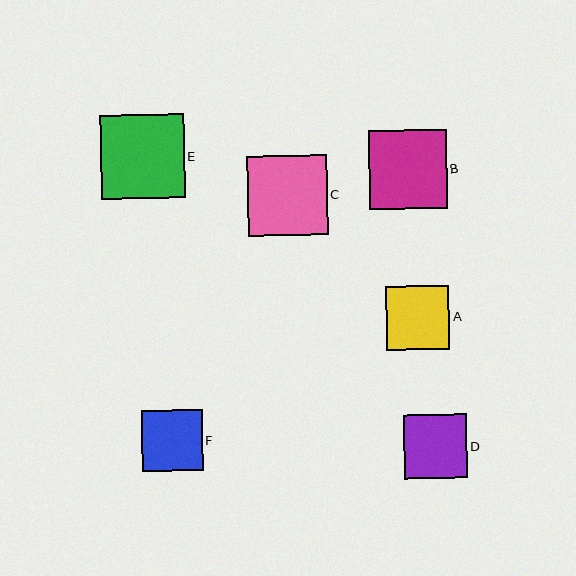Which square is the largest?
Square E is the largest with a size of approximately 84 pixels.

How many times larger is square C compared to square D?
Square C is approximately 1.3 times the size of square D.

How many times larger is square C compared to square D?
Square C is approximately 1.3 times the size of square D.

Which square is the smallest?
Square F is the smallest with a size of approximately 61 pixels.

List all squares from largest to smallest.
From largest to smallest: E, C, B, A, D, F.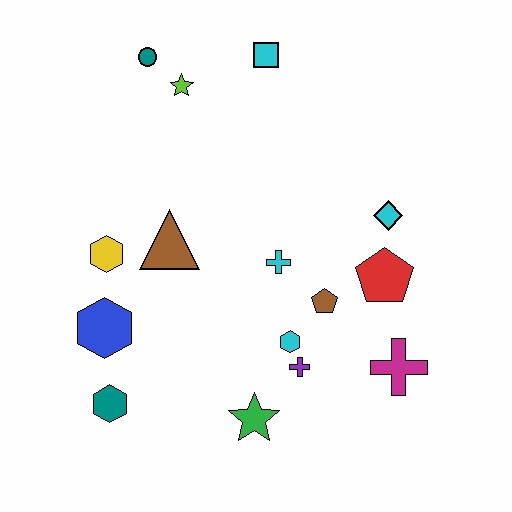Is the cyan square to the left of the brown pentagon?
Yes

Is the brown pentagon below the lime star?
Yes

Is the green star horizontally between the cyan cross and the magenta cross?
No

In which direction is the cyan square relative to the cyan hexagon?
The cyan square is above the cyan hexagon.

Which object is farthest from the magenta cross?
The teal circle is farthest from the magenta cross.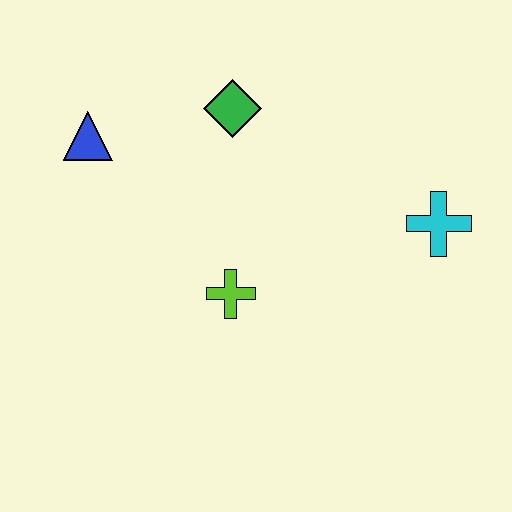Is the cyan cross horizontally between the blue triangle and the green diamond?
No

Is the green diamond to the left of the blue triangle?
No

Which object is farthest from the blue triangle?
The cyan cross is farthest from the blue triangle.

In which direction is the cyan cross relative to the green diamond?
The cyan cross is to the right of the green diamond.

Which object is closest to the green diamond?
The blue triangle is closest to the green diamond.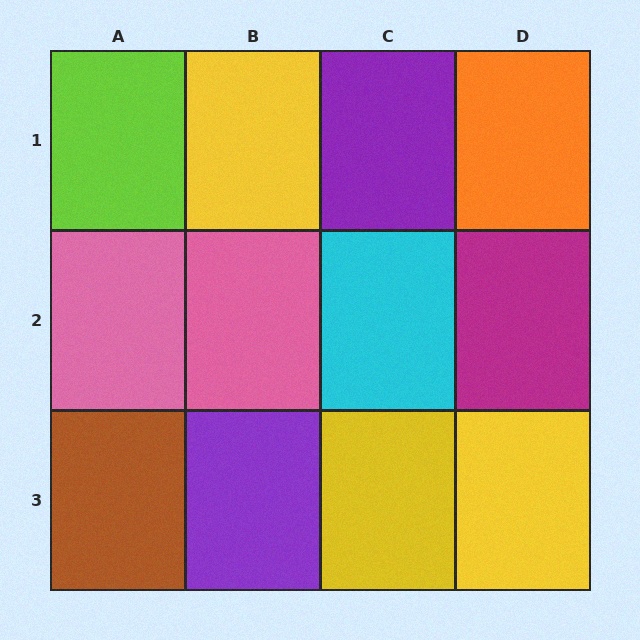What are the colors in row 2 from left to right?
Pink, pink, cyan, magenta.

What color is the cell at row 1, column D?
Orange.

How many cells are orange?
1 cell is orange.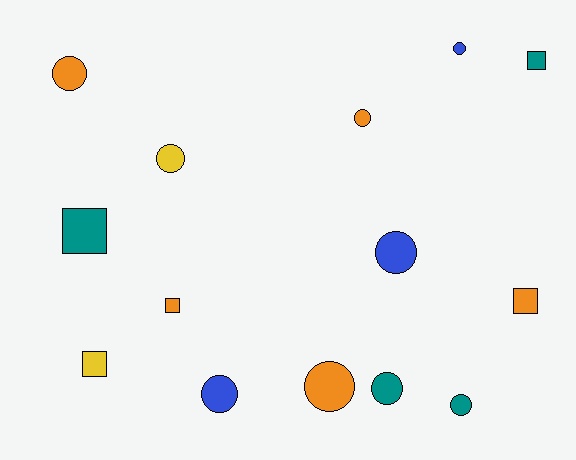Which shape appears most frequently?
Circle, with 9 objects.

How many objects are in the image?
There are 14 objects.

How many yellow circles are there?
There is 1 yellow circle.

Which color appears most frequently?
Orange, with 5 objects.